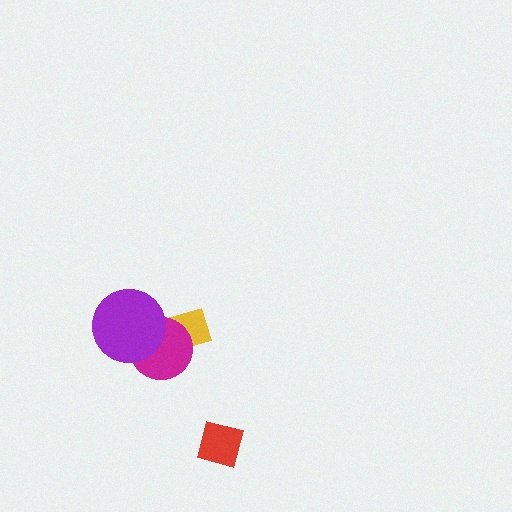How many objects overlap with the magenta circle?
2 objects overlap with the magenta circle.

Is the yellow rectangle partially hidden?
Yes, it is partially covered by another shape.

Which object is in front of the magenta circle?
The purple circle is in front of the magenta circle.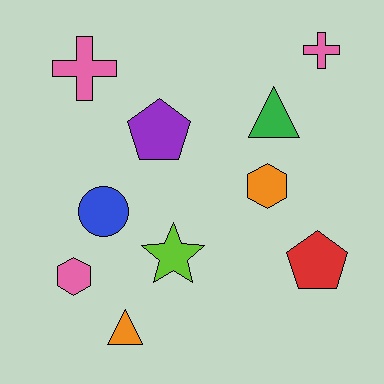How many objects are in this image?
There are 10 objects.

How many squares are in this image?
There are no squares.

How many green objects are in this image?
There is 1 green object.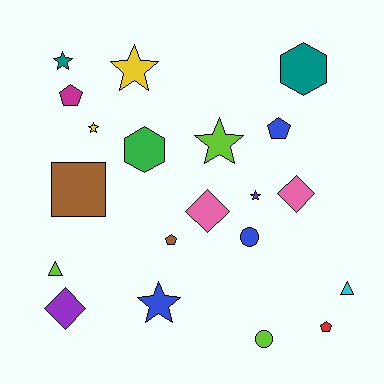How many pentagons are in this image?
There are 4 pentagons.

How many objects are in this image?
There are 20 objects.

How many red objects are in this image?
There is 1 red object.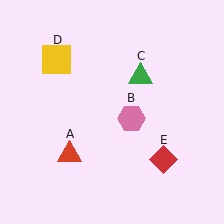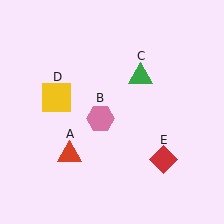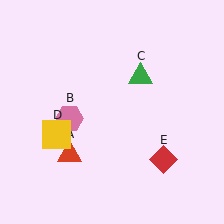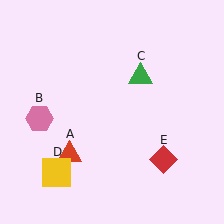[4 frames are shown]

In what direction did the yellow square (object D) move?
The yellow square (object D) moved down.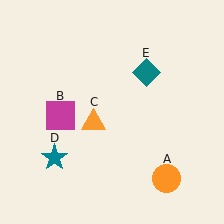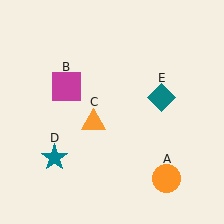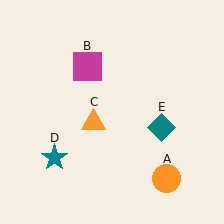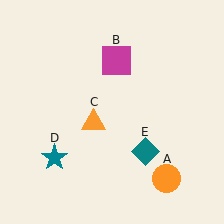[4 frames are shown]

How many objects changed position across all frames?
2 objects changed position: magenta square (object B), teal diamond (object E).